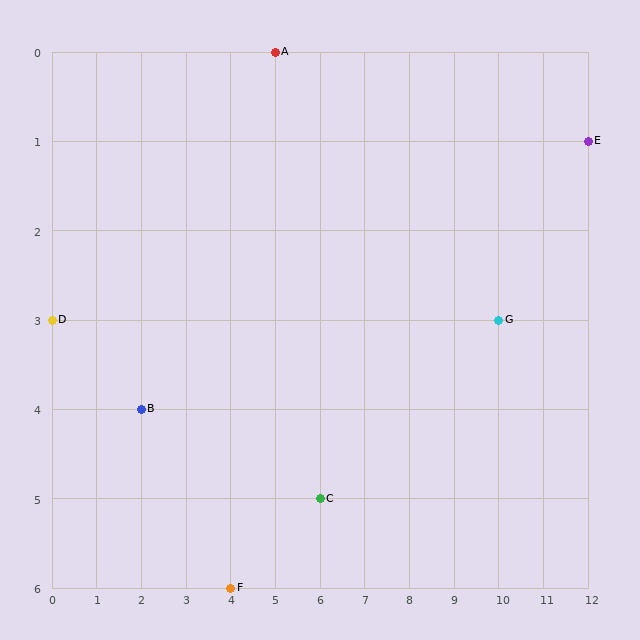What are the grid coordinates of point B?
Point B is at grid coordinates (2, 4).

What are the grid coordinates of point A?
Point A is at grid coordinates (5, 0).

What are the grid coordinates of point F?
Point F is at grid coordinates (4, 6).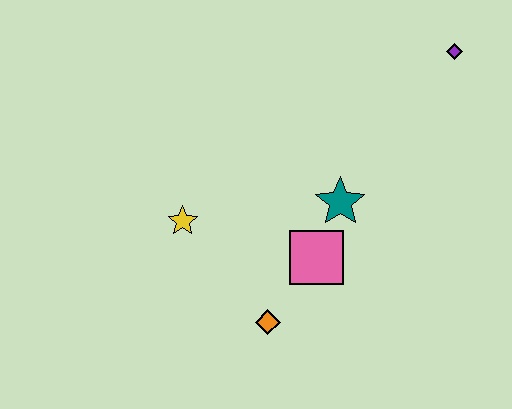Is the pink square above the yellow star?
No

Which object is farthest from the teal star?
The purple diamond is farthest from the teal star.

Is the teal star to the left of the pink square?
No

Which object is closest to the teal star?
The pink square is closest to the teal star.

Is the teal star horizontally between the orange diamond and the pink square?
No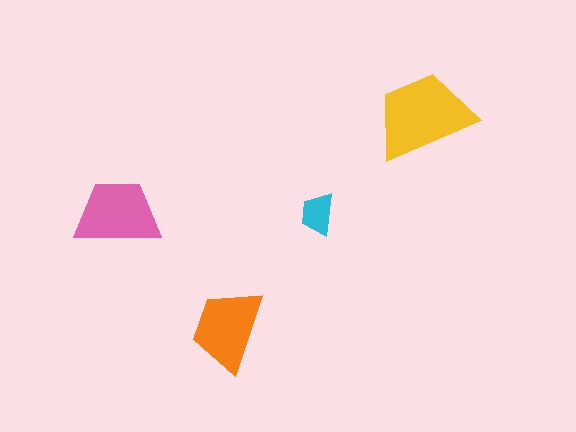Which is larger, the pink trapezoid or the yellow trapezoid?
The yellow one.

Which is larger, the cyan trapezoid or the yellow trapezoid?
The yellow one.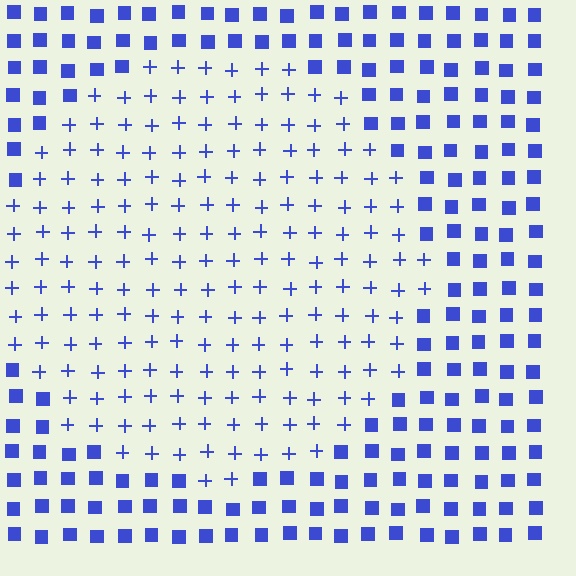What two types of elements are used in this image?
The image uses plus signs inside the circle region and squares outside it.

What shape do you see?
I see a circle.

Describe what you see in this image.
The image is filled with small blue elements arranged in a uniform grid. A circle-shaped region contains plus signs, while the surrounding area contains squares. The boundary is defined purely by the change in element shape.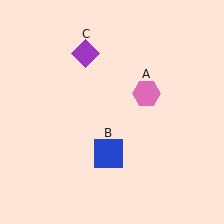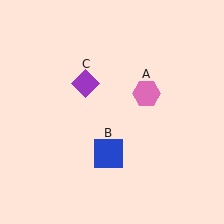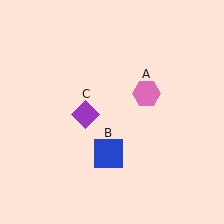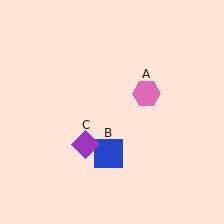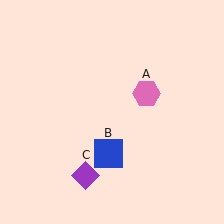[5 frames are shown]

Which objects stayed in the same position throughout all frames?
Pink hexagon (object A) and blue square (object B) remained stationary.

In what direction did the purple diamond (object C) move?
The purple diamond (object C) moved down.